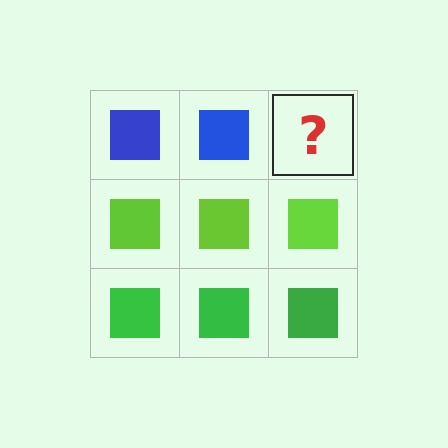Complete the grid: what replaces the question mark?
The question mark should be replaced with a blue square.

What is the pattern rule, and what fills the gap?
The rule is that each row has a consistent color. The gap should be filled with a blue square.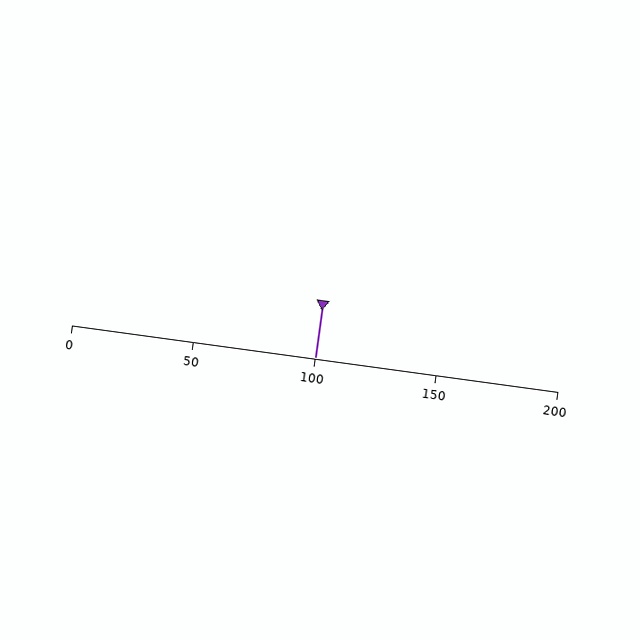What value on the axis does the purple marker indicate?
The marker indicates approximately 100.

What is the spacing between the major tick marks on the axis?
The major ticks are spaced 50 apart.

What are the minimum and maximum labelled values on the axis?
The axis runs from 0 to 200.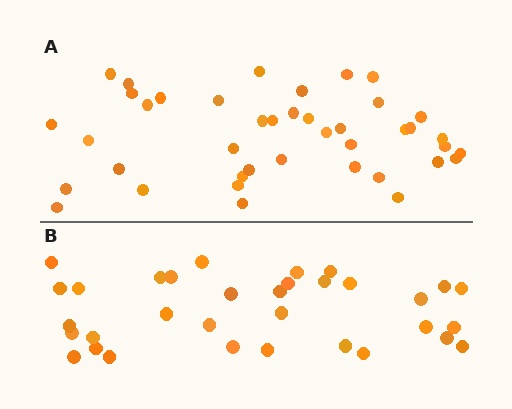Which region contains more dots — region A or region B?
Region A (the top region) has more dots.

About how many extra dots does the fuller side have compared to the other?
Region A has roughly 8 or so more dots than region B.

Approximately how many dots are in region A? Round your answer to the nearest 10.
About 40 dots. (The exact count is 41, which rounds to 40.)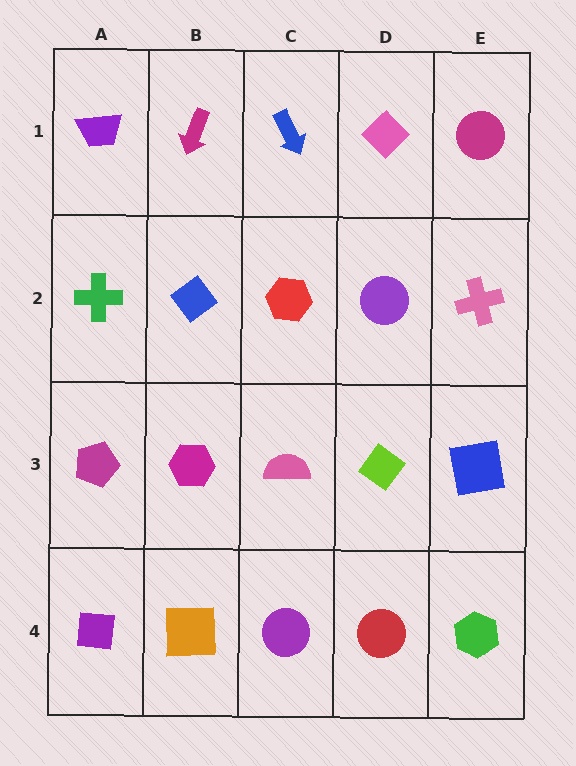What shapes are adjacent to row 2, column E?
A magenta circle (row 1, column E), a blue square (row 3, column E), a purple circle (row 2, column D).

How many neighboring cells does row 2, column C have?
4.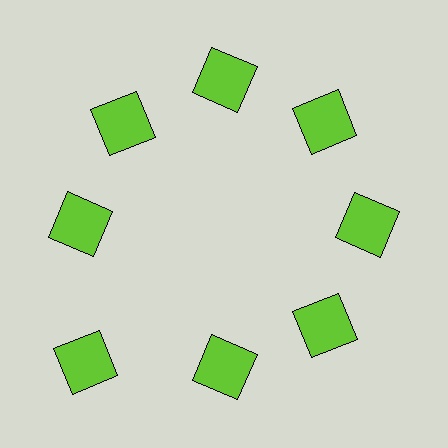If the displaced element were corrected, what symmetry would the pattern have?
It would have 8-fold rotational symmetry — the pattern would map onto itself every 45 degrees.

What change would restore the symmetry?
The symmetry would be restored by moving it inward, back onto the ring so that all 8 squares sit at equal angles and equal distance from the center.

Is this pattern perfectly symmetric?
No. The 8 lime squares are arranged in a ring, but one element near the 8 o'clock position is pushed outward from the center, breaking the 8-fold rotational symmetry.